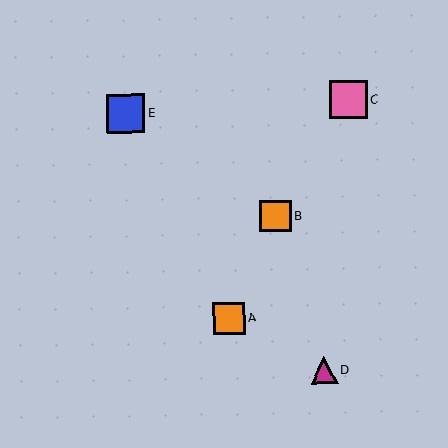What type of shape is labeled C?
Shape C is a pink square.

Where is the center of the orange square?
The center of the orange square is at (275, 216).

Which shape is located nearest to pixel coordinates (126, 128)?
The blue square (labeled E) at (126, 114) is nearest to that location.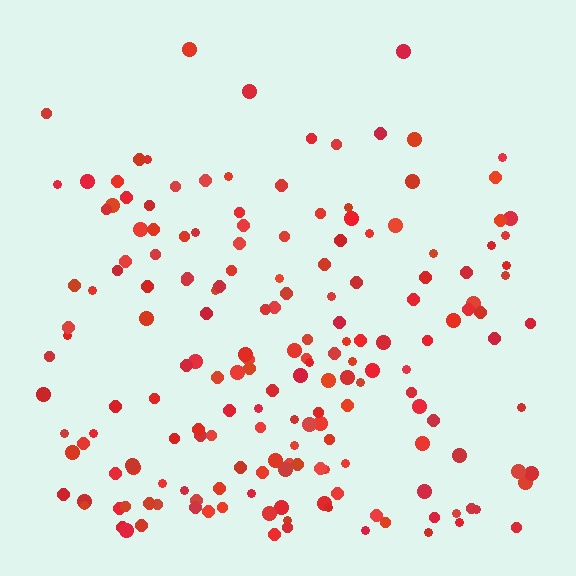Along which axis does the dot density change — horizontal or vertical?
Vertical.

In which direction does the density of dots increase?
From top to bottom, with the bottom side densest.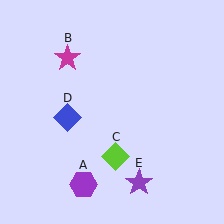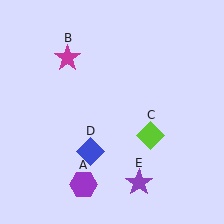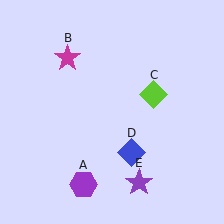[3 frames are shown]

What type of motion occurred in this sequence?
The lime diamond (object C), blue diamond (object D) rotated counterclockwise around the center of the scene.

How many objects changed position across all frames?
2 objects changed position: lime diamond (object C), blue diamond (object D).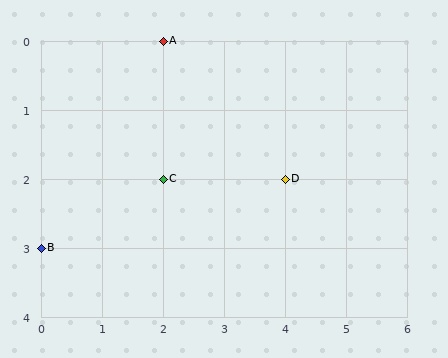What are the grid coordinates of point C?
Point C is at grid coordinates (2, 2).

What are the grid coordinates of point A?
Point A is at grid coordinates (2, 0).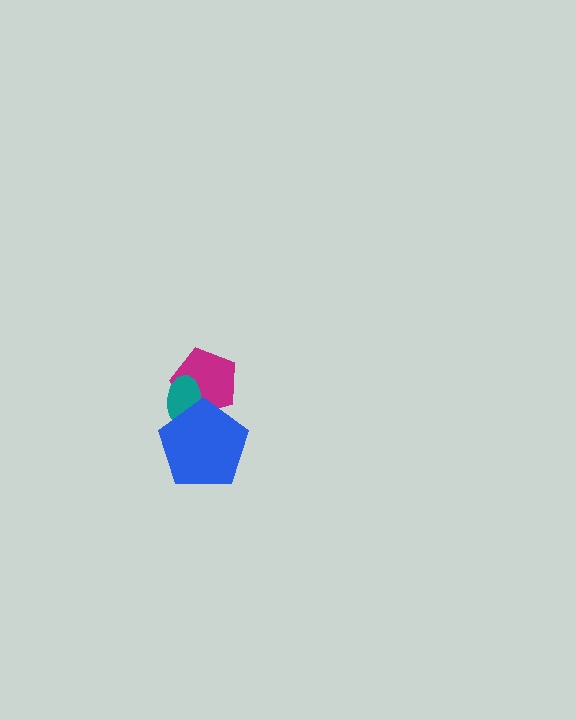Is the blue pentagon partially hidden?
No, no other shape covers it.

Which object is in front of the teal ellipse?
The blue pentagon is in front of the teal ellipse.